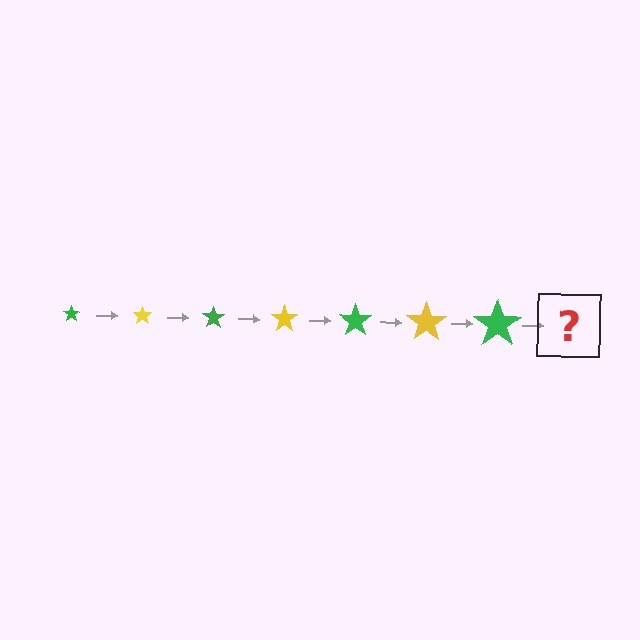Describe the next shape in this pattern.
It should be a yellow star, larger than the previous one.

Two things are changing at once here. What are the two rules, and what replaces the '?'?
The two rules are that the star grows larger each step and the color cycles through green and yellow. The '?' should be a yellow star, larger than the previous one.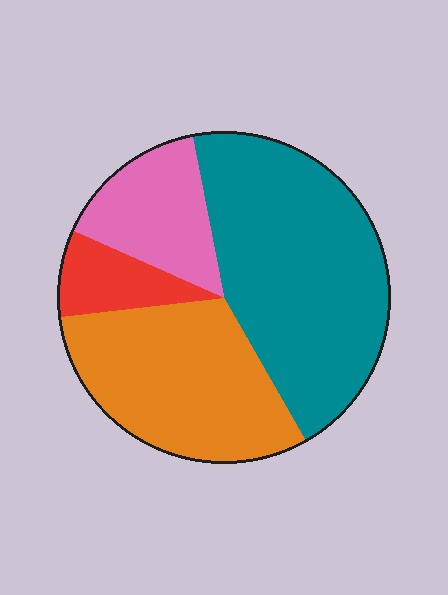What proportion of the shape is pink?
Pink covers roughly 15% of the shape.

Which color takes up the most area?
Teal, at roughly 45%.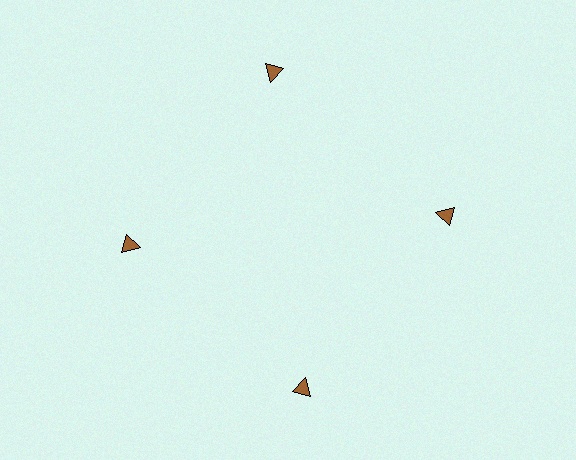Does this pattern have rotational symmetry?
Yes, this pattern has 4-fold rotational symmetry. It looks the same after rotating 90 degrees around the center.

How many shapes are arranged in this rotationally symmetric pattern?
There are 4 shapes, arranged in 4 groups of 1.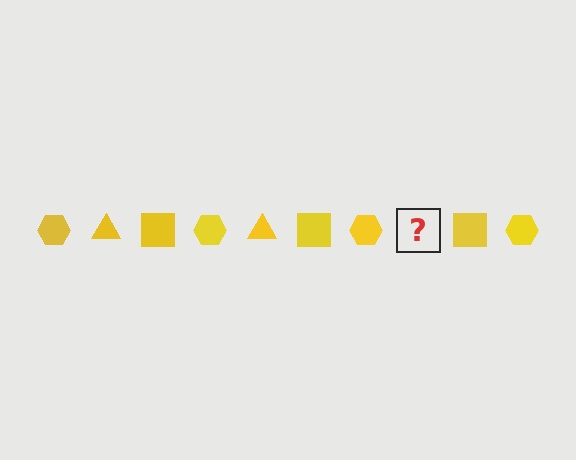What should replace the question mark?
The question mark should be replaced with a yellow triangle.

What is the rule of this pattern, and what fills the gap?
The rule is that the pattern cycles through hexagon, triangle, square shapes in yellow. The gap should be filled with a yellow triangle.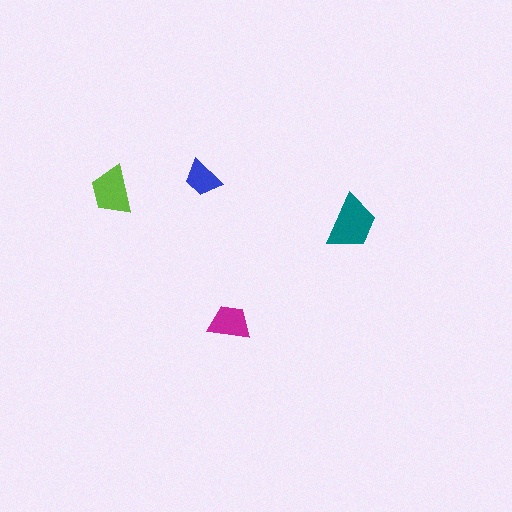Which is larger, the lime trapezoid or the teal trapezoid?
The teal one.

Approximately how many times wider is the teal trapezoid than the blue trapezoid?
About 1.5 times wider.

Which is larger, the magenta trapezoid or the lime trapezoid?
The lime one.